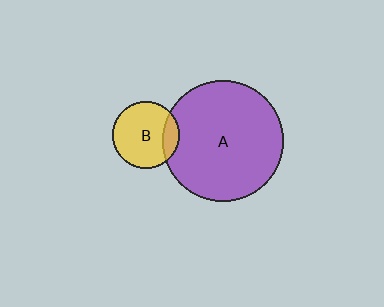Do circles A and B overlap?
Yes.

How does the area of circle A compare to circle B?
Approximately 3.2 times.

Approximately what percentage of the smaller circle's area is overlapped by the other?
Approximately 15%.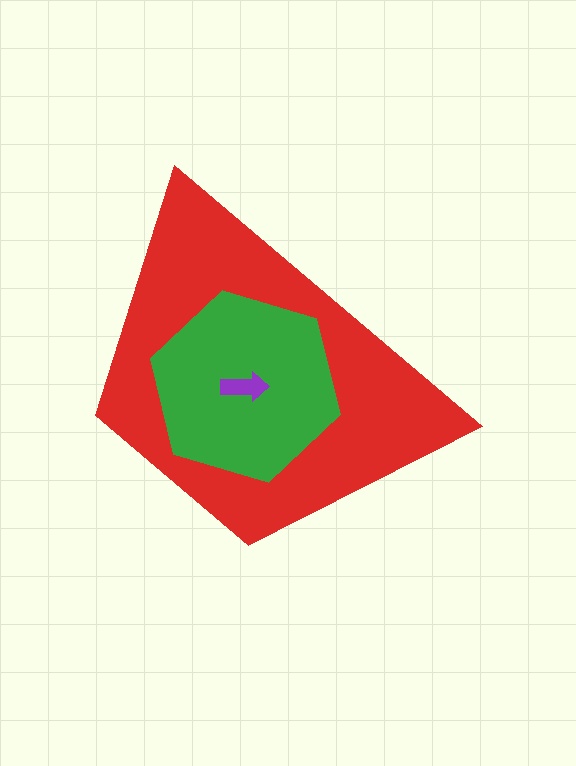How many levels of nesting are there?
3.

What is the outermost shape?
The red trapezoid.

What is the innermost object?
The purple arrow.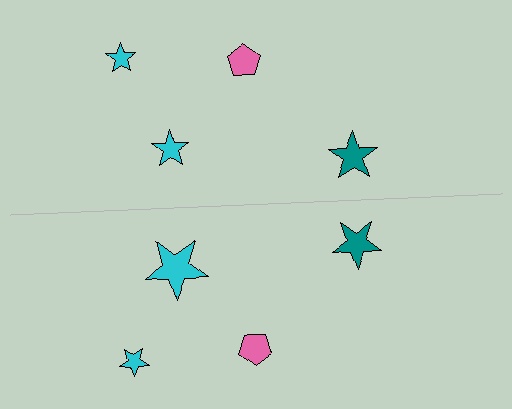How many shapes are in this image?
There are 8 shapes in this image.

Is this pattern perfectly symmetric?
No, the pattern is not perfectly symmetric. The cyan star on the bottom side has a different size than its mirror counterpart.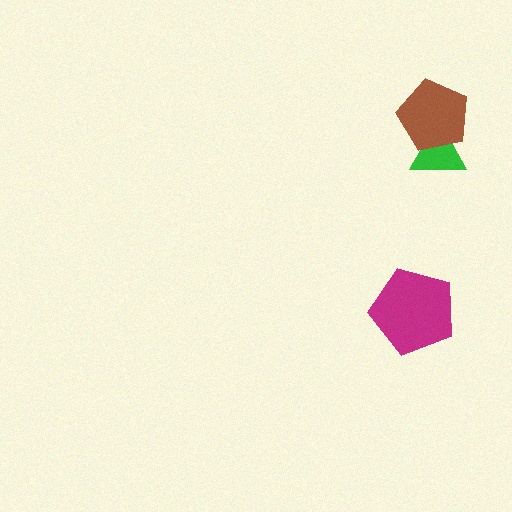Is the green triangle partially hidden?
Yes, it is partially covered by another shape.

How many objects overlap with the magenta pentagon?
0 objects overlap with the magenta pentagon.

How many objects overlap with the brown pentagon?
1 object overlaps with the brown pentagon.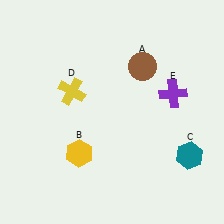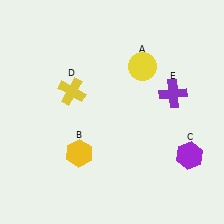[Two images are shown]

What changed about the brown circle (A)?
In Image 1, A is brown. In Image 2, it changed to yellow.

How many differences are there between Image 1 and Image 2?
There are 2 differences between the two images.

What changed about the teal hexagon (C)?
In Image 1, C is teal. In Image 2, it changed to purple.